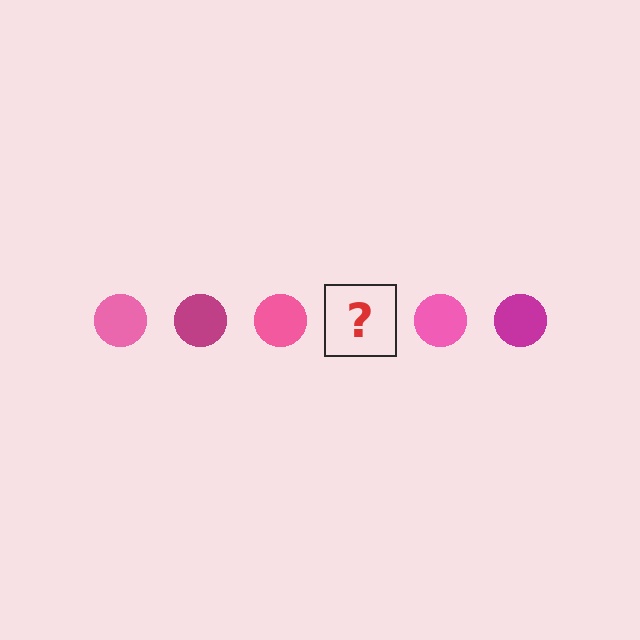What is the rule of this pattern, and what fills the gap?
The rule is that the pattern cycles through pink, magenta circles. The gap should be filled with a magenta circle.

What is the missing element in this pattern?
The missing element is a magenta circle.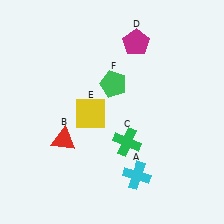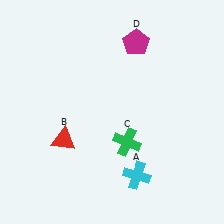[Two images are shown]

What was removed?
The yellow square (E), the green pentagon (F) were removed in Image 2.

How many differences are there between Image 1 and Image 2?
There are 2 differences between the two images.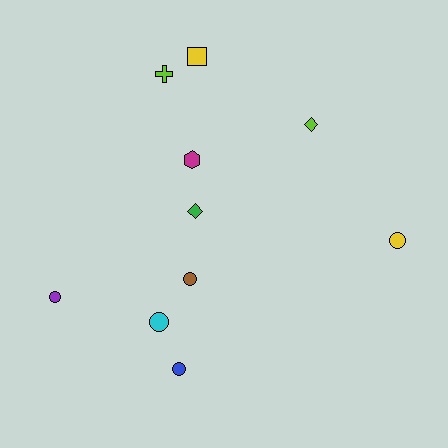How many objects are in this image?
There are 10 objects.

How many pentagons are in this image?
There are no pentagons.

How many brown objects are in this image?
There is 1 brown object.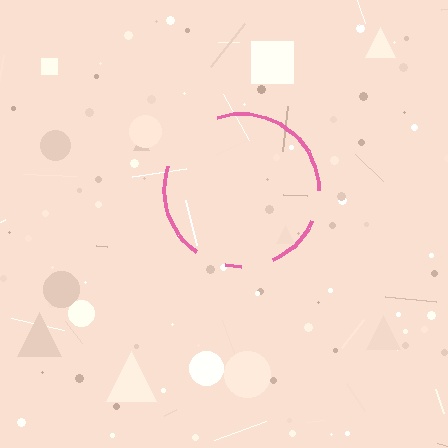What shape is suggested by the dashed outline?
The dashed outline suggests a circle.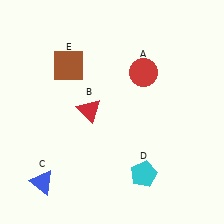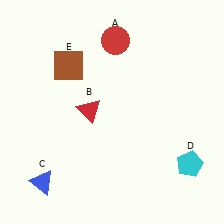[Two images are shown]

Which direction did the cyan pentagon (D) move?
The cyan pentagon (D) moved right.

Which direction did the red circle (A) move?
The red circle (A) moved up.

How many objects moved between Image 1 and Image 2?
2 objects moved between the two images.